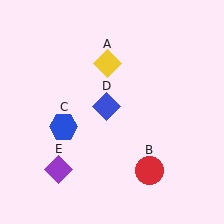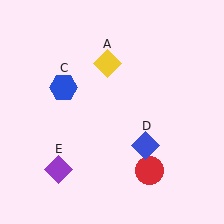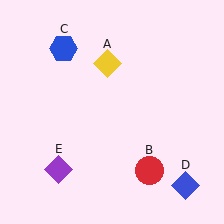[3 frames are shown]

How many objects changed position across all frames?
2 objects changed position: blue hexagon (object C), blue diamond (object D).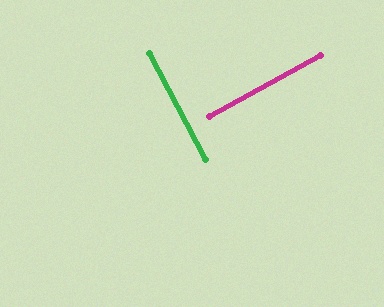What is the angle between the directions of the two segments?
Approximately 89 degrees.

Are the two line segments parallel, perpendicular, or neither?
Perpendicular — they meet at approximately 89°.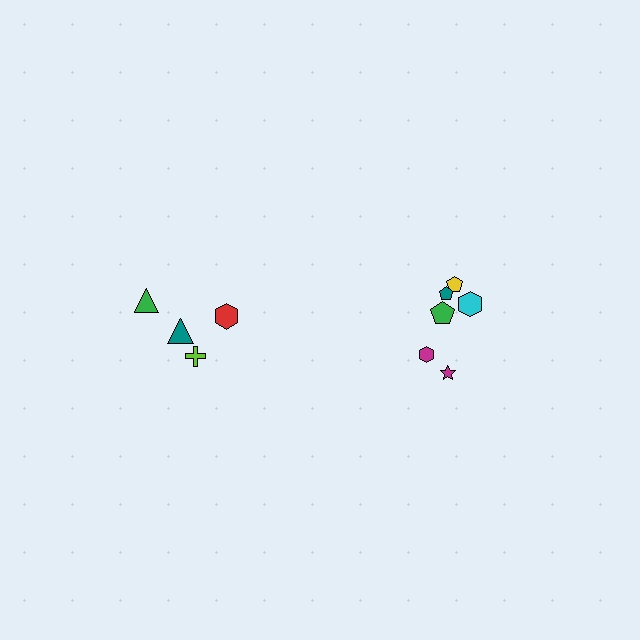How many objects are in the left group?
There are 4 objects.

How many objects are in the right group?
There are 6 objects.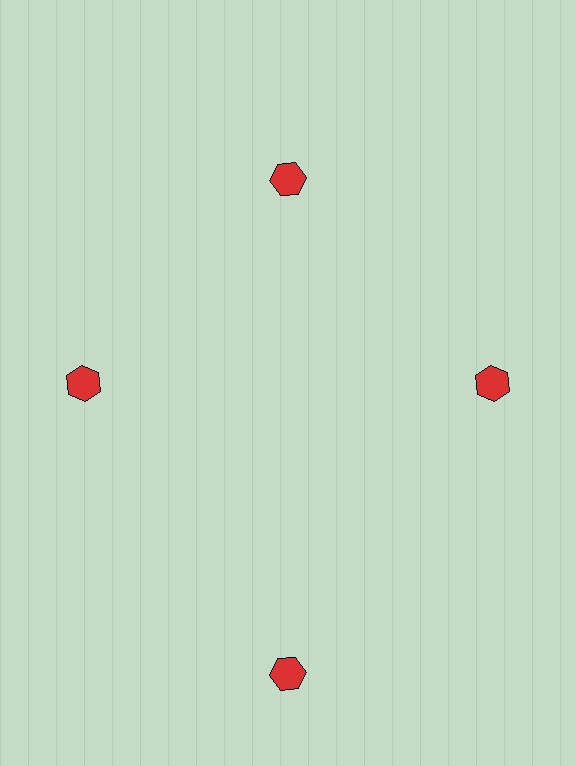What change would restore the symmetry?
The symmetry would be restored by moving it inward, back onto the ring so that all 4 hexagons sit at equal angles and equal distance from the center.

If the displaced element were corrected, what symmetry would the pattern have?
It would have 4-fold rotational symmetry — the pattern would map onto itself every 90 degrees.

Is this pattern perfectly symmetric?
No. The 4 red hexagons are arranged in a ring, but one element near the 6 o'clock position is pushed outward from the center, breaking the 4-fold rotational symmetry.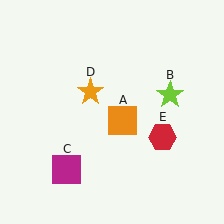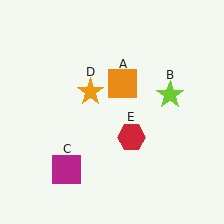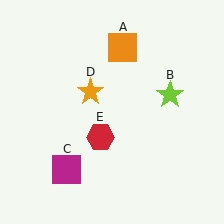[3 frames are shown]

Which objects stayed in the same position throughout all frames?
Lime star (object B) and magenta square (object C) and orange star (object D) remained stationary.